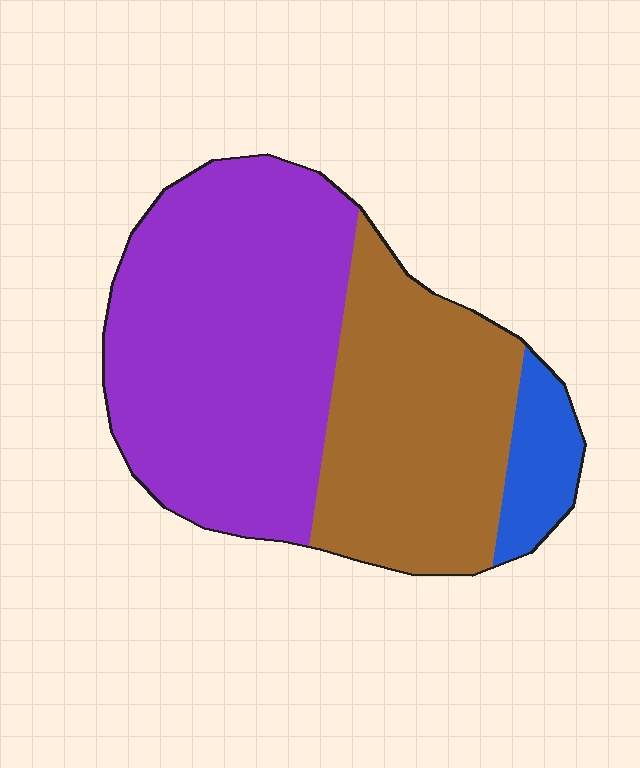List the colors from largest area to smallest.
From largest to smallest: purple, brown, blue.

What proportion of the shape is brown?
Brown takes up about three eighths (3/8) of the shape.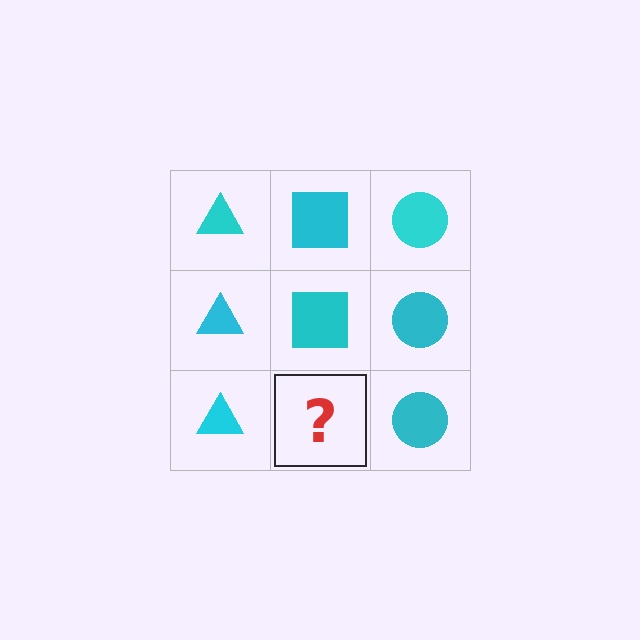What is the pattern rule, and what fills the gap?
The rule is that each column has a consistent shape. The gap should be filled with a cyan square.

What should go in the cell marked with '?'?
The missing cell should contain a cyan square.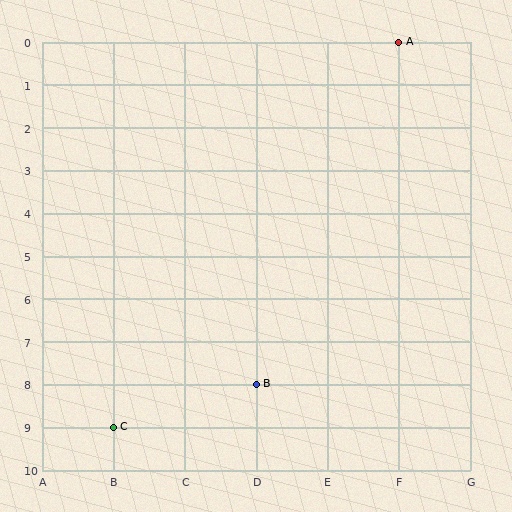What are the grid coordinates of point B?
Point B is at grid coordinates (D, 8).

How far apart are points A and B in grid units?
Points A and B are 2 columns and 8 rows apart (about 8.2 grid units diagonally).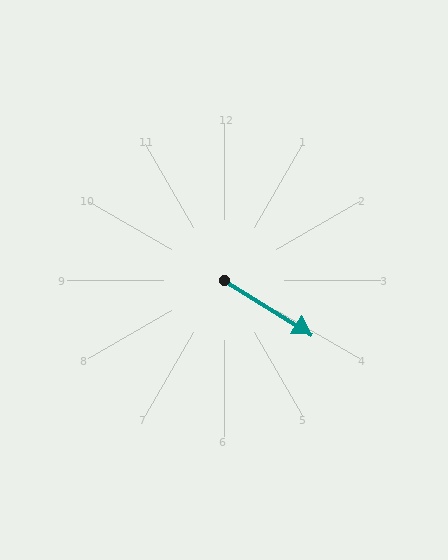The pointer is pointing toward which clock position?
Roughly 4 o'clock.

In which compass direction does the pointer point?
Southeast.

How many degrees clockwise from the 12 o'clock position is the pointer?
Approximately 122 degrees.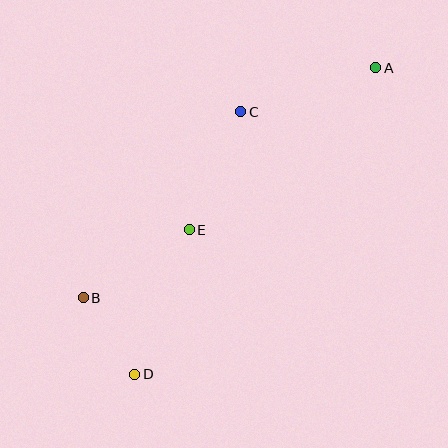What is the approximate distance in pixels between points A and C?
The distance between A and C is approximately 142 pixels.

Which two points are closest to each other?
Points B and D are closest to each other.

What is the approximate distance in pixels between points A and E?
The distance between A and E is approximately 247 pixels.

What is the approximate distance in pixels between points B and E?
The distance between B and E is approximately 126 pixels.